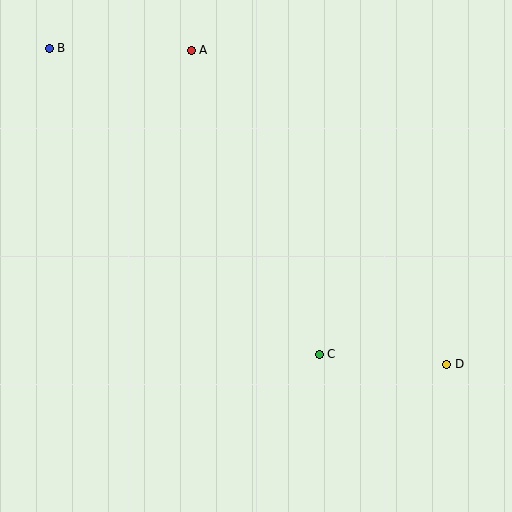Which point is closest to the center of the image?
Point C at (319, 354) is closest to the center.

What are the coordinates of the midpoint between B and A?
The midpoint between B and A is at (120, 49).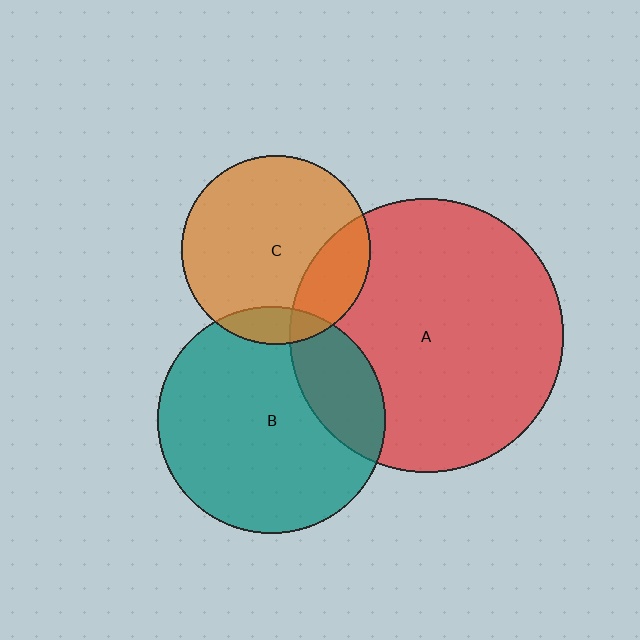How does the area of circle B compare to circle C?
Approximately 1.5 times.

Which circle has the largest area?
Circle A (red).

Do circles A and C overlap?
Yes.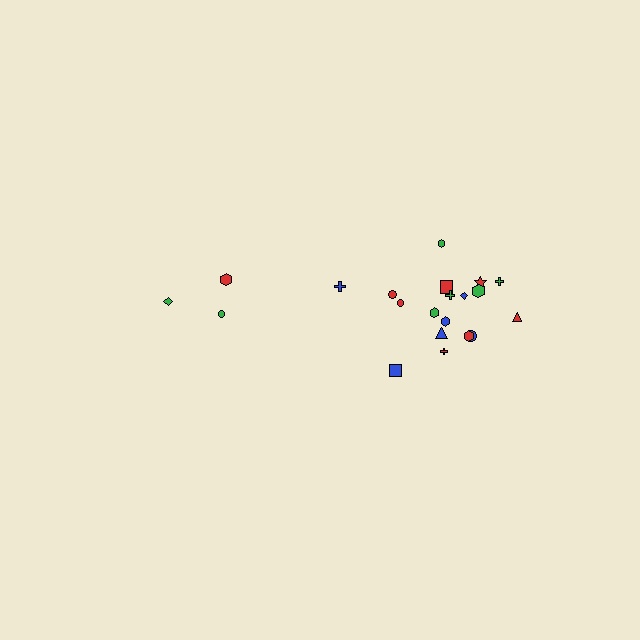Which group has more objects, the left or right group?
The right group.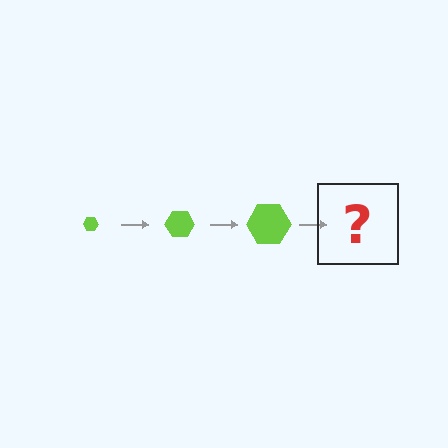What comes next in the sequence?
The next element should be a lime hexagon, larger than the previous one.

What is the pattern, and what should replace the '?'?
The pattern is that the hexagon gets progressively larger each step. The '?' should be a lime hexagon, larger than the previous one.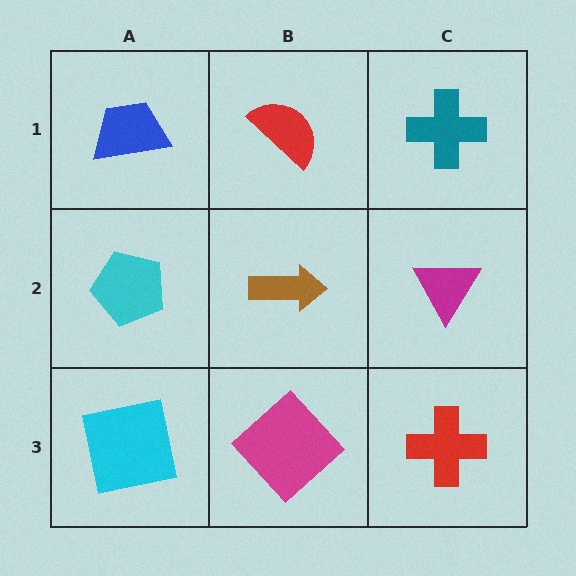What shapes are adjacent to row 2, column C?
A teal cross (row 1, column C), a red cross (row 3, column C), a brown arrow (row 2, column B).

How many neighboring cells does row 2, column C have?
3.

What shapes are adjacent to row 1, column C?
A magenta triangle (row 2, column C), a red semicircle (row 1, column B).